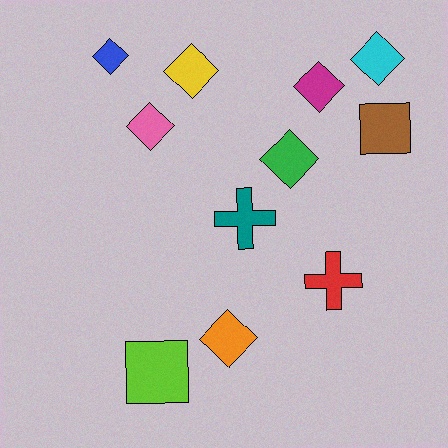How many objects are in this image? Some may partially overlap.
There are 11 objects.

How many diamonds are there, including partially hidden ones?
There are 7 diamonds.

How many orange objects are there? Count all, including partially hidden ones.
There is 1 orange object.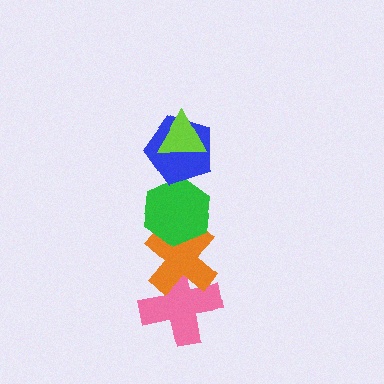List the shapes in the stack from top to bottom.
From top to bottom: the lime triangle, the blue pentagon, the green hexagon, the orange cross, the pink cross.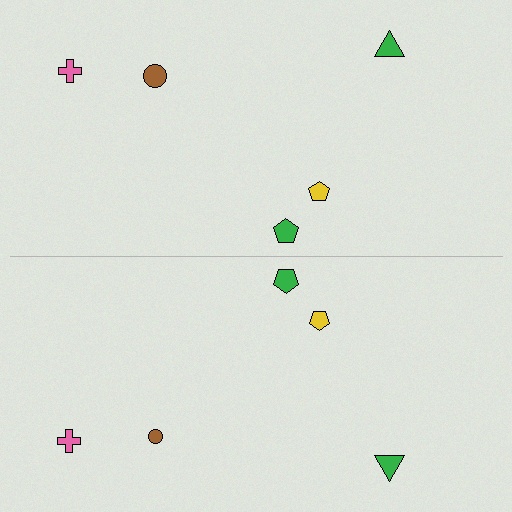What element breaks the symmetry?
The brown circle on the bottom side has a different size than its mirror counterpart.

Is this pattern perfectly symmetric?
No, the pattern is not perfectly symmetric. The brown circle on the bottom side has a different size than its mirror counterpart.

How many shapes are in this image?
There are 10 shapes in this image.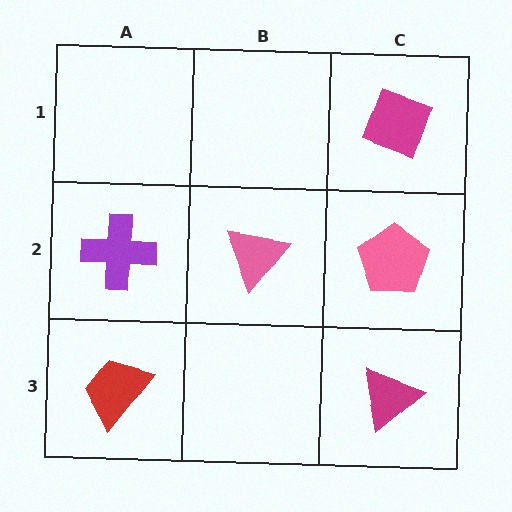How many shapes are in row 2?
3 shapes.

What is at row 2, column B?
A pink triangle.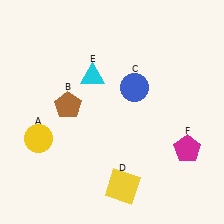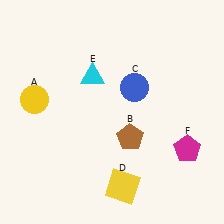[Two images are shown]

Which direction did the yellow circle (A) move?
The yellow circle (A) moved up.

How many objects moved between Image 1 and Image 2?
2 objects moved between the two images.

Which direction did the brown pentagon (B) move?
The brown pentagon (B) moved right.